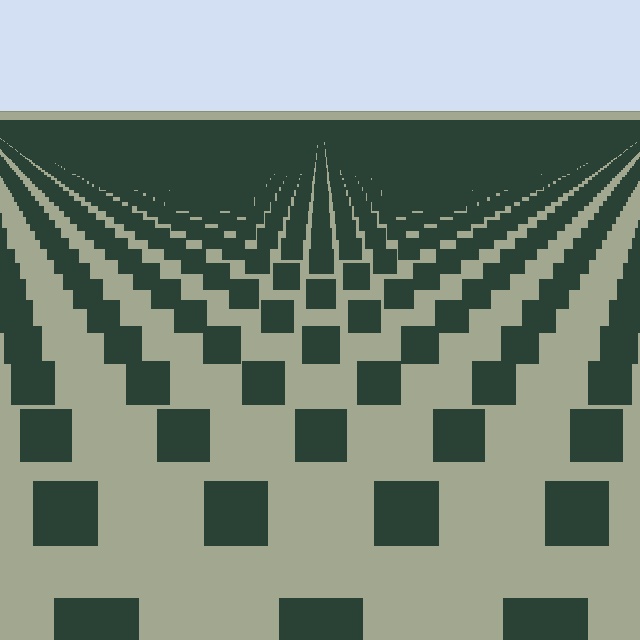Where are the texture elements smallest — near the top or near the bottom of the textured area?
Near the top.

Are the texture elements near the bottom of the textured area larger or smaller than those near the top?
Larger. Near the bottom, elements are closer to the viewer and appear at a bigger on-screen size.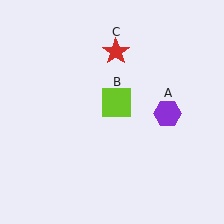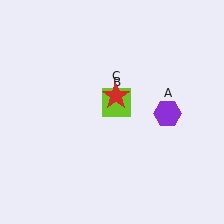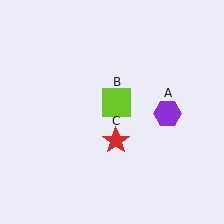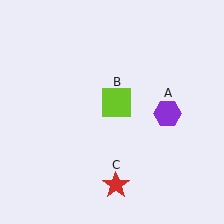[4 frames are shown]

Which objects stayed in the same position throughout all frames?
Purple hexagon (object A) and lime square (object B) remained stationary.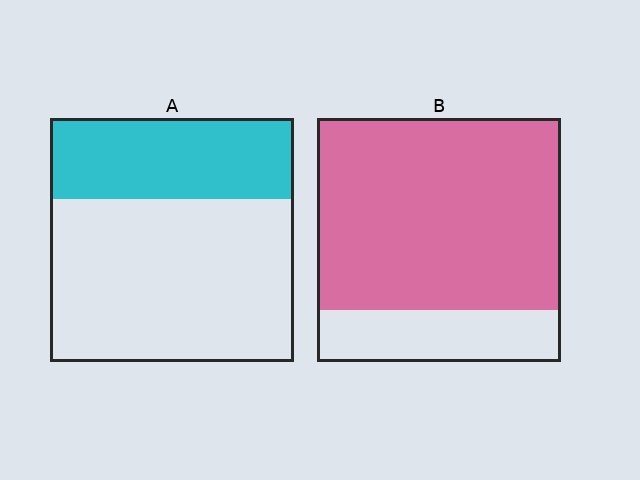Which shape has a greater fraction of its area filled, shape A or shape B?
Shape B.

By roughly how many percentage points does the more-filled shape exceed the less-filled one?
By roughly 45 percentage points (B over A).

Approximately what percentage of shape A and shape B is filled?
A is approximately 35% and B is approximately 80%.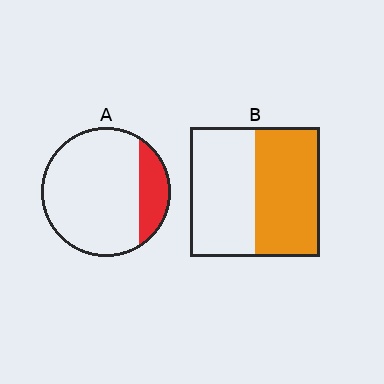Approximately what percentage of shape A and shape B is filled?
A is approximately 20% and B is approximately 50%.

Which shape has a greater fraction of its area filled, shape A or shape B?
Shape B.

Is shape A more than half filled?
No.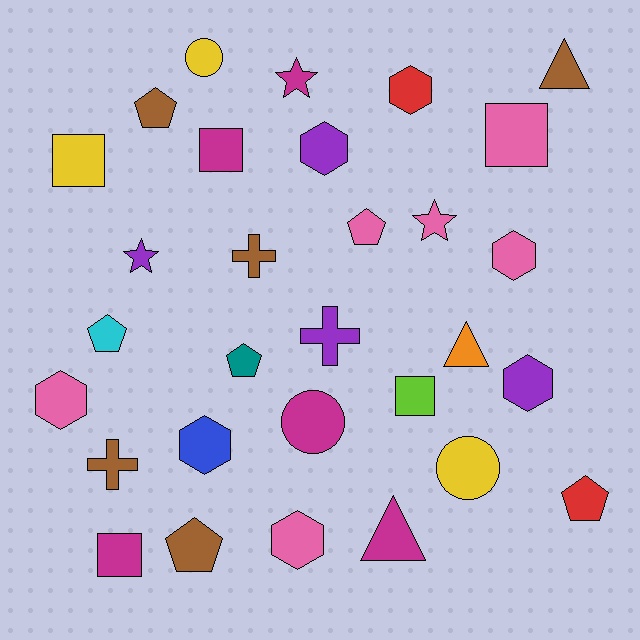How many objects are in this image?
There are 30 objects.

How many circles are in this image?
There are 3 circles.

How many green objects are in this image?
There are no green objects.